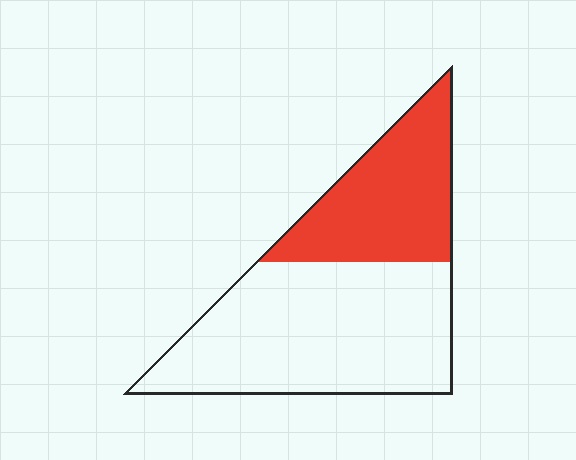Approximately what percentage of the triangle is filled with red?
Approximately 35%.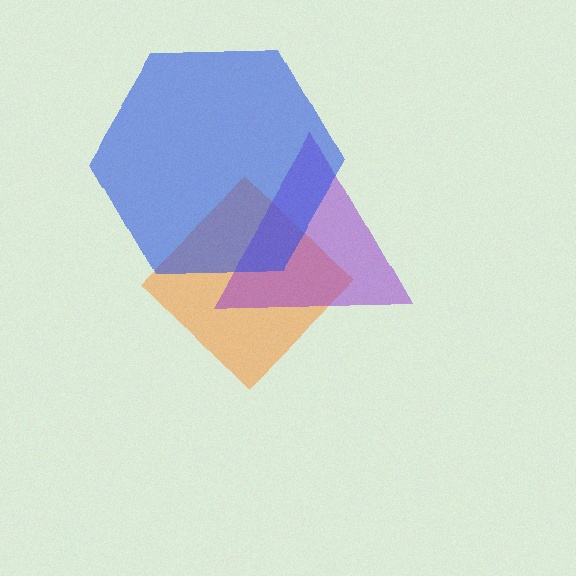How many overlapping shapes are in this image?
There are 3 overlapping shapes in the image.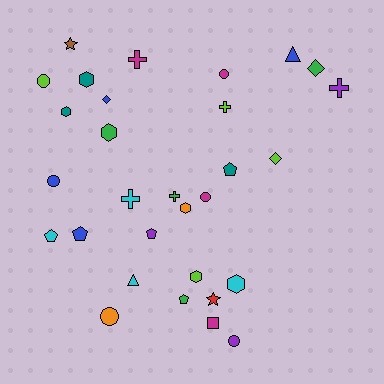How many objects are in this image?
There are 30 objects.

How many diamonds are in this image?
There are 3 diamonds.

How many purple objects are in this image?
There are 3 purple objects.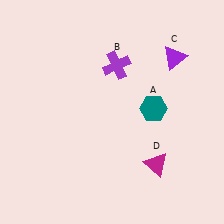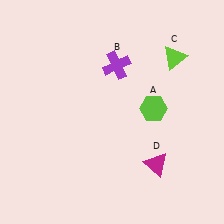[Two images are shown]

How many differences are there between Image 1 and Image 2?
There are 2 differences between the two images.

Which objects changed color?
A changed from teal to lime. C changed from purple to lime.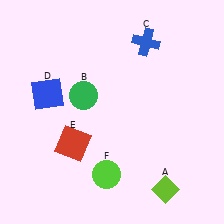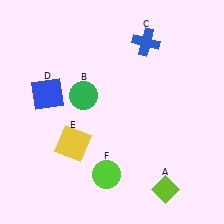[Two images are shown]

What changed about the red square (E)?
In Image 1, E is red. In Image 2, it changed to yellow.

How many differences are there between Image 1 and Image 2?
There is 1 difference between the two images.